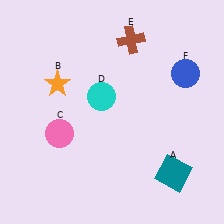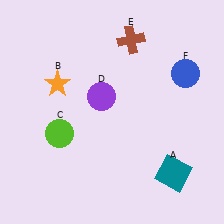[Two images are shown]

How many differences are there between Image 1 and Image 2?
There are 2 differences between the two images.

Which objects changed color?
C changed from pink to lime. D changed from cyan to purple.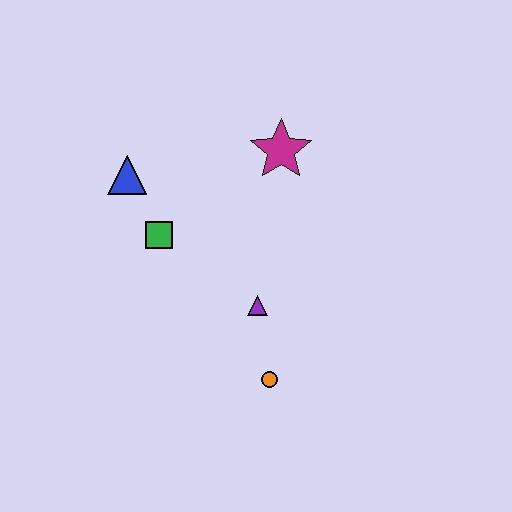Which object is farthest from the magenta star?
The orange circle is farthest from the magenta star.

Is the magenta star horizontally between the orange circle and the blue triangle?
No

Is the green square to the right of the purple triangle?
No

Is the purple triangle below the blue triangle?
Yes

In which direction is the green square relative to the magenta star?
The green square is to the left of the magenta star.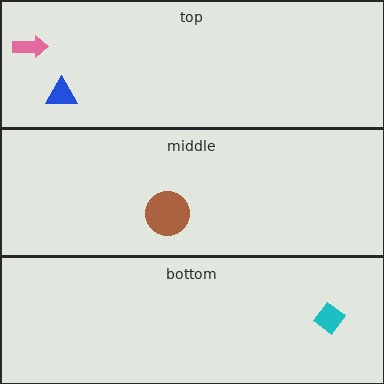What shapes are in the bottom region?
The cyan diamond.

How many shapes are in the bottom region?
1.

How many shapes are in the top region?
2.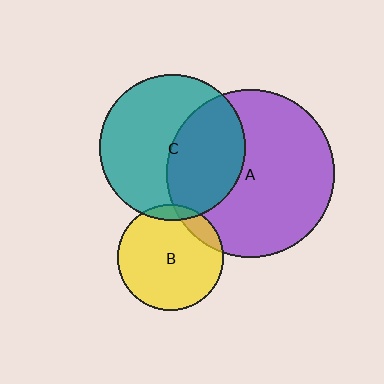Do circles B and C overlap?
Yes.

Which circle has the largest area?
Circle A (purple).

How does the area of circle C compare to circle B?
Approximately 1.9 times.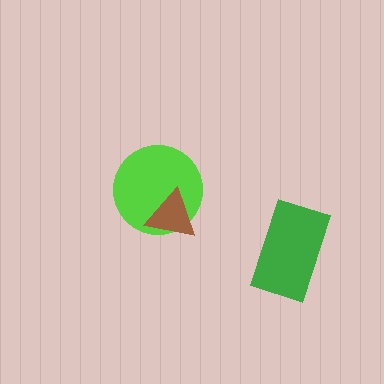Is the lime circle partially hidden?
Yes, it is partially covered by another shape.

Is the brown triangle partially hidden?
No, no other shape covers it.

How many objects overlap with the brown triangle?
1 object overlaps with the brown triangle.